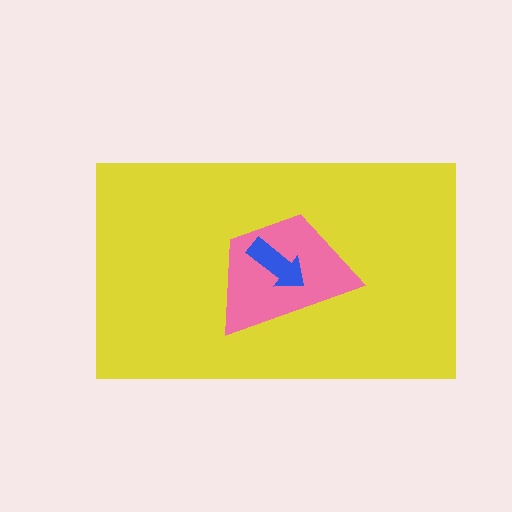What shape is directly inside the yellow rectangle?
The pink trapezoid.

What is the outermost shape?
The yellow rectangle.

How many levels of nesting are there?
3.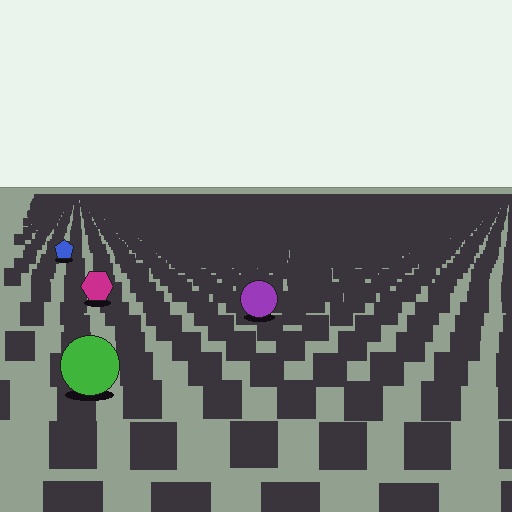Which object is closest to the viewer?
The green circle is closest. The texture marks near it are larger and more spread out.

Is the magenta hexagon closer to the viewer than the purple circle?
No. The purple circle is closer — you can tell from the texture gradient: the ground texture is coarser near it.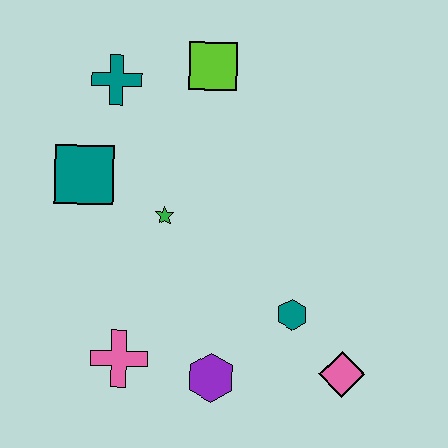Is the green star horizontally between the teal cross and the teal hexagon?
Yes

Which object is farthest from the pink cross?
The lime square is farthest from the pink cross.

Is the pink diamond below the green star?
Yes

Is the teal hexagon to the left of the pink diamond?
Yes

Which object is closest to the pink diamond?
The teal hexagon is closest to the pink diamond.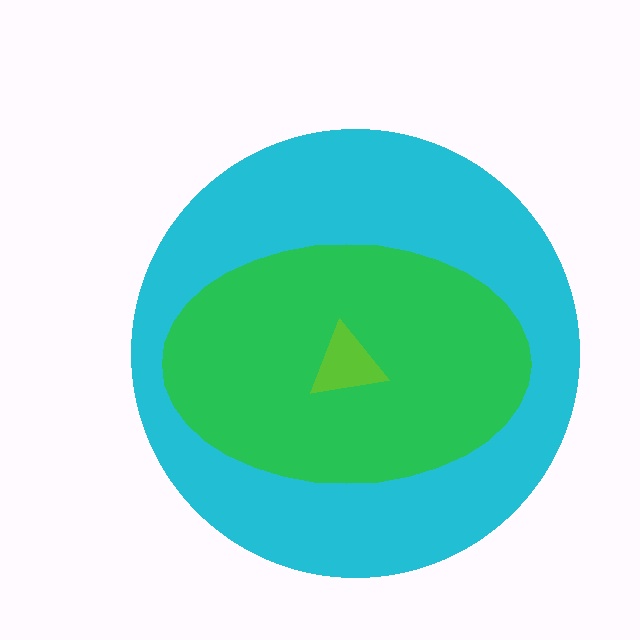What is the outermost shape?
The cyan circle.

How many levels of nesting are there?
3.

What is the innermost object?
The lime triangle.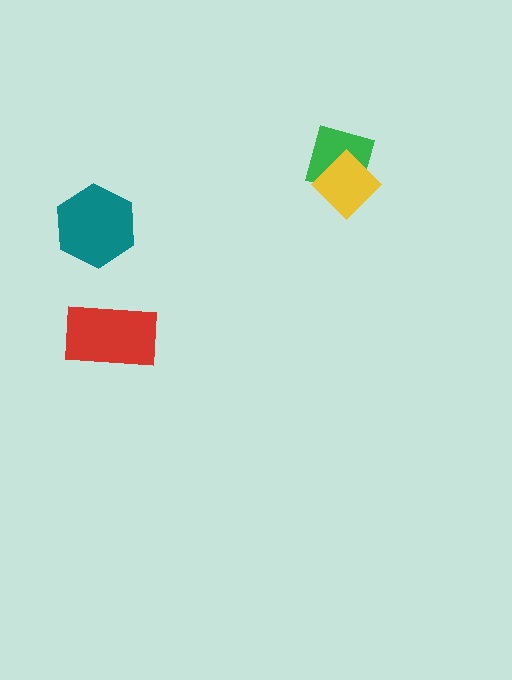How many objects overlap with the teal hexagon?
0 objects overlap with the teal hexagon.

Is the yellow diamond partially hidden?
No, no other shape covers it.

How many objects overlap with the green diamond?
1 object overlaps with the green diamond.